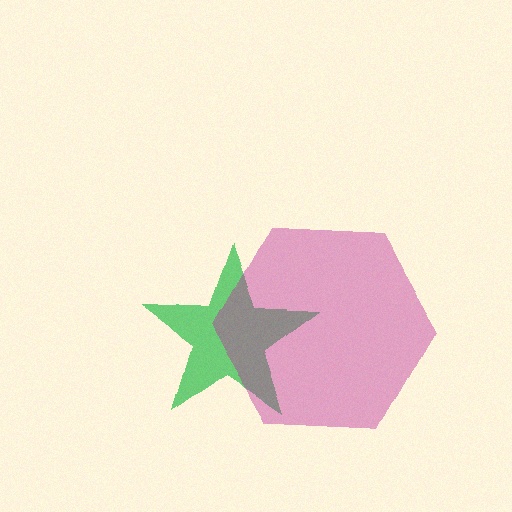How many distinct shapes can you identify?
There are 2 distinct shapes: a green star, a magenta hexagon.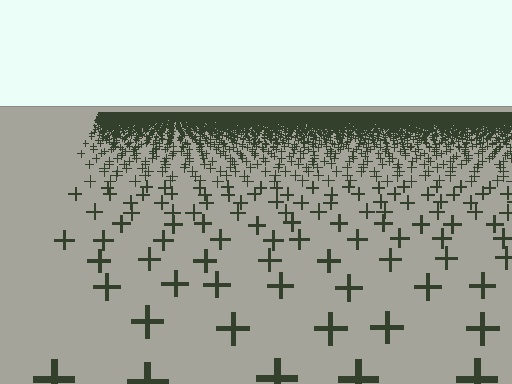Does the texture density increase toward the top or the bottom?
Density increases toward the top.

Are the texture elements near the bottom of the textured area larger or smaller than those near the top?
Larger. Near the bottom, elements are closer to the viewer and appear at a bigger on-screen size.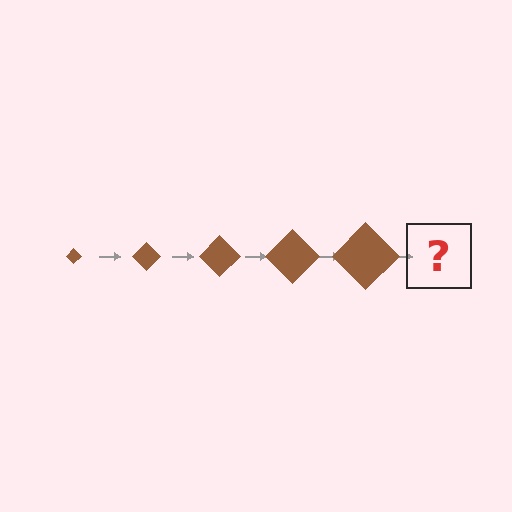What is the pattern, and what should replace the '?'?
The pattern is that the diamond gets progressively larger each step. The '?' should be a brown diamond, larger than the previous one.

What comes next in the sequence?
The next element should be a brown diamond, larger than the previous one.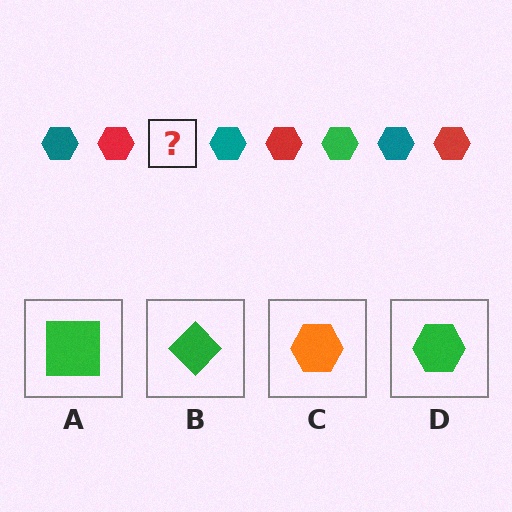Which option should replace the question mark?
Option D.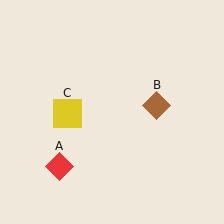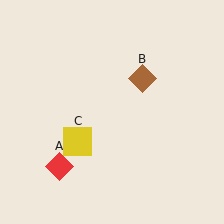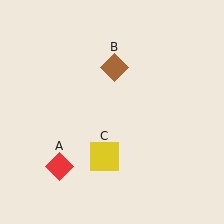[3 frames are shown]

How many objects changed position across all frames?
2 objects changed position: brown diamond (object B), yellow square (object C).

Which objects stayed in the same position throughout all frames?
Red diamond (object A) remained stationary.